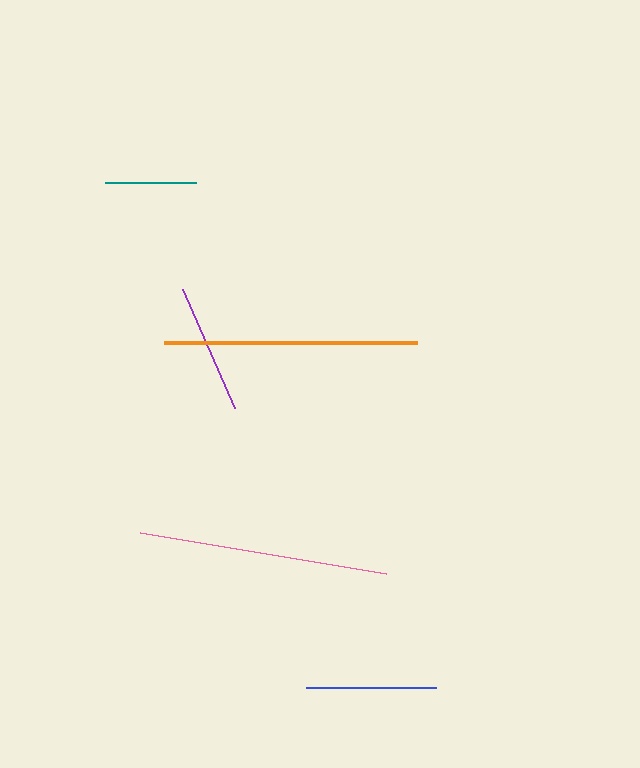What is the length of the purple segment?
The purple segment is approximately 130 pixels long.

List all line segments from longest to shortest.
From longest to shortest: orange, pink, purple, blue, teal.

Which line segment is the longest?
The orange line is the longest at approximately 253 pixels.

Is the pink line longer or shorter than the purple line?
The pink line is longer than the purple line.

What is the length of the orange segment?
The orange segment is approximately 253 pixels long.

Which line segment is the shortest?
The teal line is the shortest at approximately 92 pixels.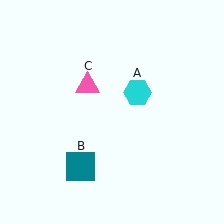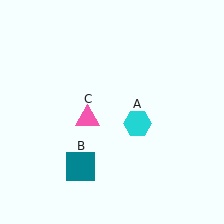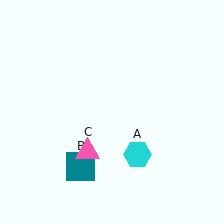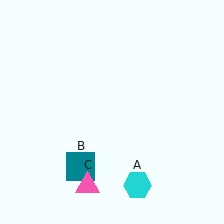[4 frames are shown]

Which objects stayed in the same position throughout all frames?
Teal square (object B) remained stationary.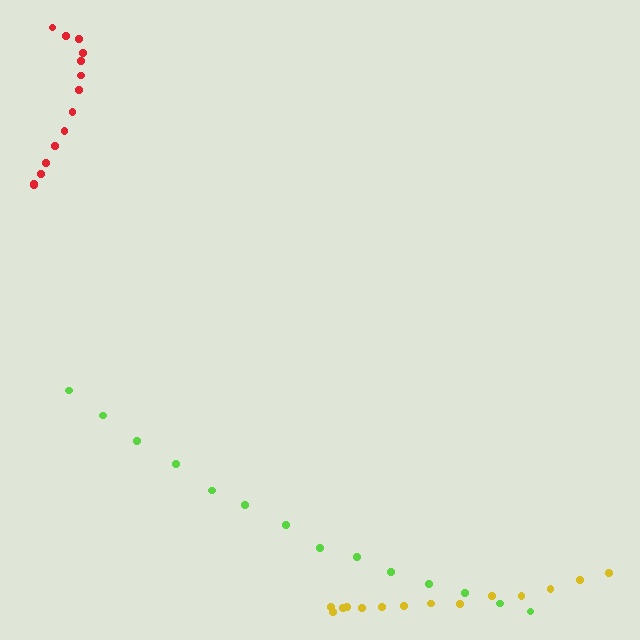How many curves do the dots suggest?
There are 3 distinct paths.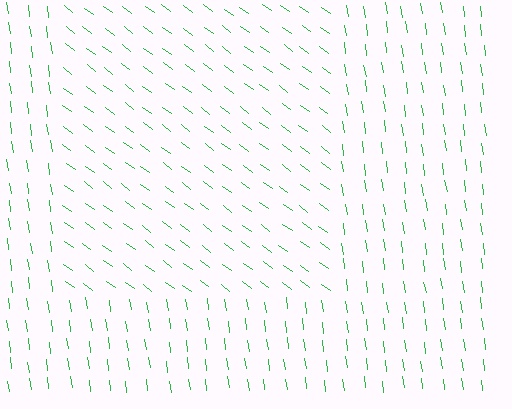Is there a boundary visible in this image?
Yes, there is a texture boundary formed by a change in line orientation.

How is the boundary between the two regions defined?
The boundary is defined purely by a change in line orientation (approximately 45 degrees difference). All lines are the same color and thickness.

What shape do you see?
I see a rectangle.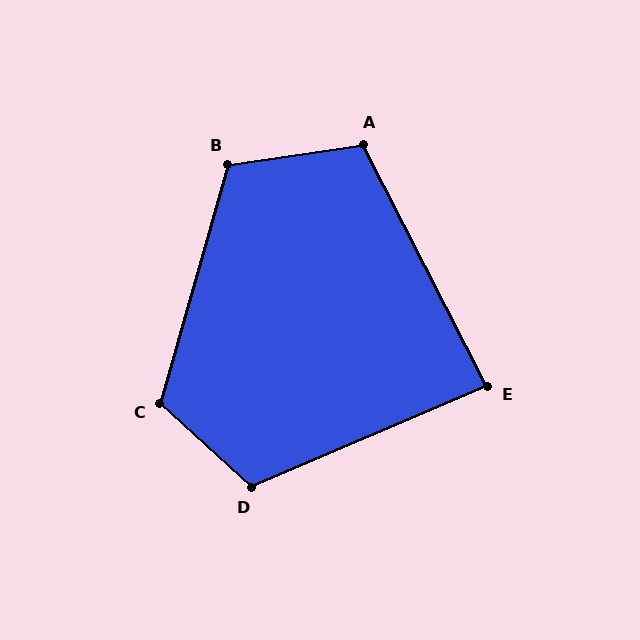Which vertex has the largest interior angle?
C, at approximately 117 degrees.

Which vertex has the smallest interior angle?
E, at approximately 86 degrees.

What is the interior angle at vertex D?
Approximately 115 degrees (obtuse).